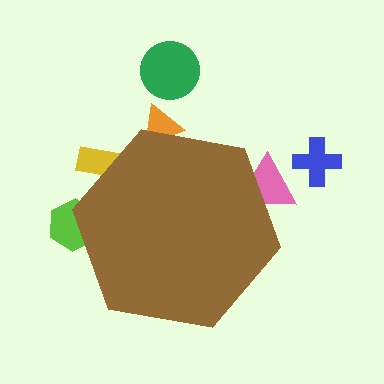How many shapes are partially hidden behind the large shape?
4 shapes are partially hidden.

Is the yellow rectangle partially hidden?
Yes, the yellow rectangle is partially hidden behind the brown hexagon.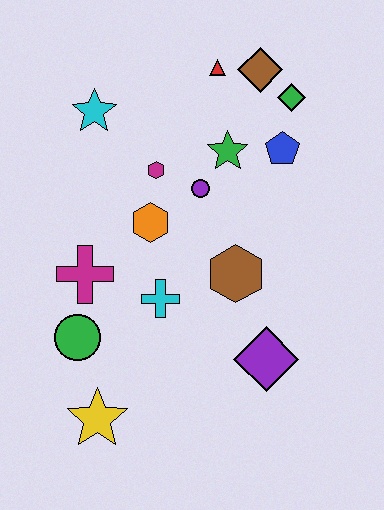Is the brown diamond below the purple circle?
No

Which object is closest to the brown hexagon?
The cyan cross is closest to the brown hexagon.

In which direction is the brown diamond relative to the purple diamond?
The brown diamond is above the purple diamond.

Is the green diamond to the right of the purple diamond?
Yes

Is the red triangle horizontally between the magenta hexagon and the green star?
Yes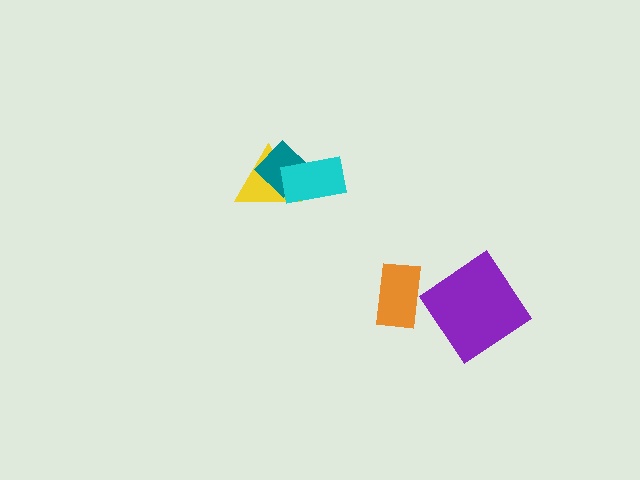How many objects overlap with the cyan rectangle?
2 objects overlap with the cyan rectangle.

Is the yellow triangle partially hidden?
Yes, it is partially covered by another shape.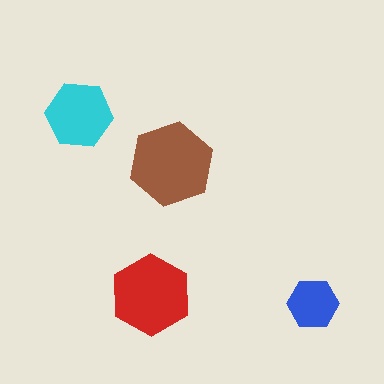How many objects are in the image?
There are 4 objects in the image.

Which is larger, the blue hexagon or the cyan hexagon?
The cyan one.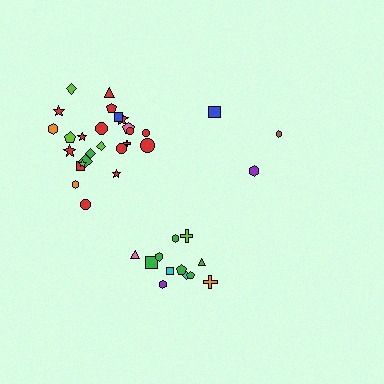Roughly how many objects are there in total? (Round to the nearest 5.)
Roughly 40 objects in total.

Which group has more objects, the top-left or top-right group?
The top-left group.